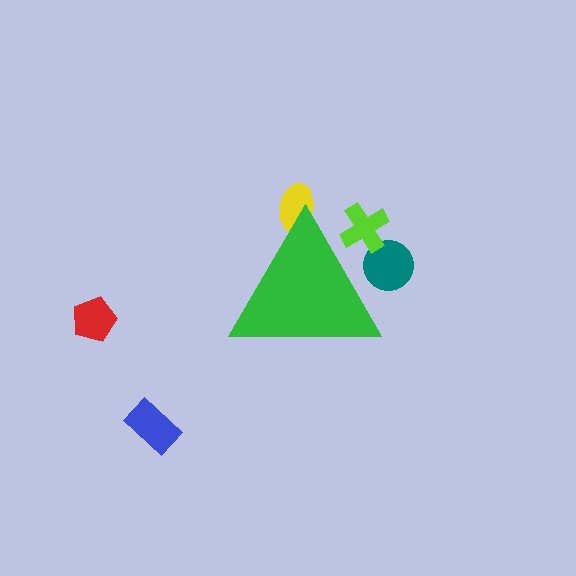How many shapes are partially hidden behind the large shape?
3 shapes are partially hidden.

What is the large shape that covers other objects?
A green triangle.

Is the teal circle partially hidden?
Yes, the teal circle is partially hidden behind the green triangle.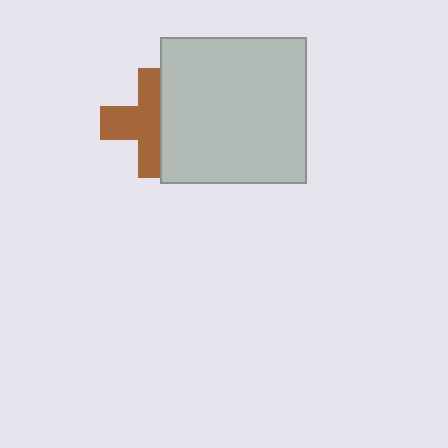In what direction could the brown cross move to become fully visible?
The brown cross could move left. That would shift it out from behind the light gray square entirely.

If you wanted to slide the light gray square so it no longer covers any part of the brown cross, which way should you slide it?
Slide it right — that is the most direct way to separate the two shapes.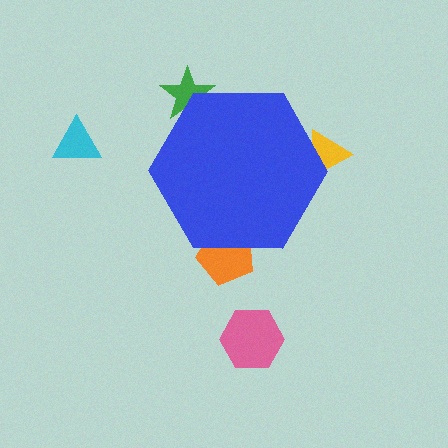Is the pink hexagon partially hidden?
No, the pink hexagon is fully visible.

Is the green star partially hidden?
Yes, the green star is partially hidden behind the blue hexagon.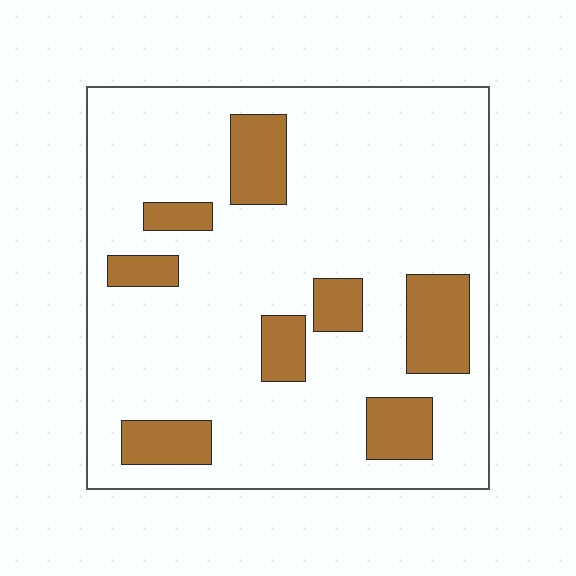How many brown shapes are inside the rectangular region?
8.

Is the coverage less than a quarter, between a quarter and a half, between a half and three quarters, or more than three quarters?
Less than a quarter.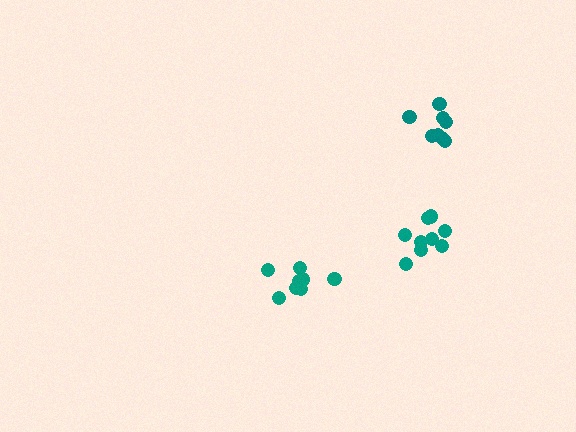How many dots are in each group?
Group 1: 8 dots, Group 2: 9 dots, Group 3: 9 dots (26 total).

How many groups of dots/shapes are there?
There are 3 groups.